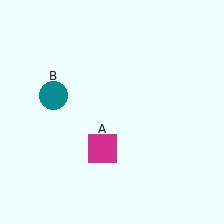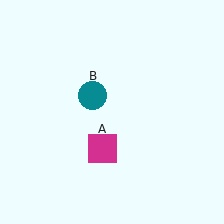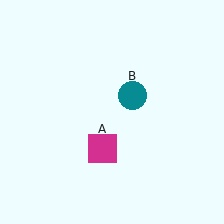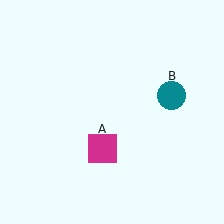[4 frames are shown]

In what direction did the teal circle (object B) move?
The teal circle (object B) moved right.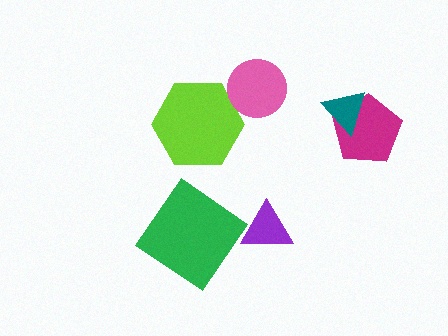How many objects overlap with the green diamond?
0 objects overlap with the green diamond.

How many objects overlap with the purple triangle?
0 objects overlap with the purple triangle.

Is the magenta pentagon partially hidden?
Yes, it is partially covered by another shape.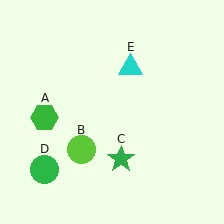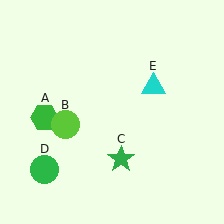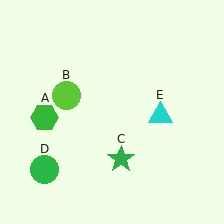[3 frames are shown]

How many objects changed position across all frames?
2 objects changed position: lime circle (object B), cyan triangle (object E).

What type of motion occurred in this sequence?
The lime circle (object B), cyan triangle (object E) rotated clockwise around the center of the scene.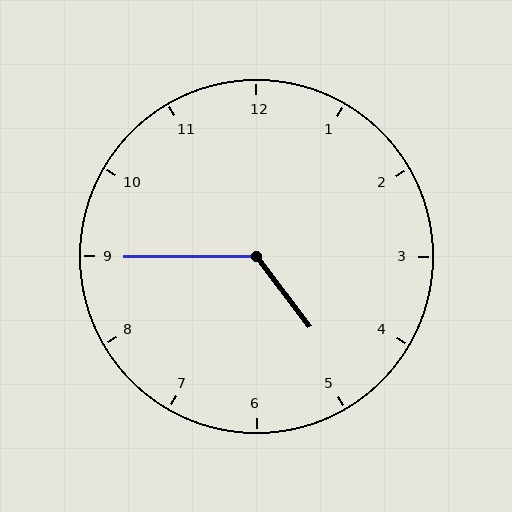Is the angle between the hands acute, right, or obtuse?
It is obtuse.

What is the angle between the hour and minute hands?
Approximately 128 degrees.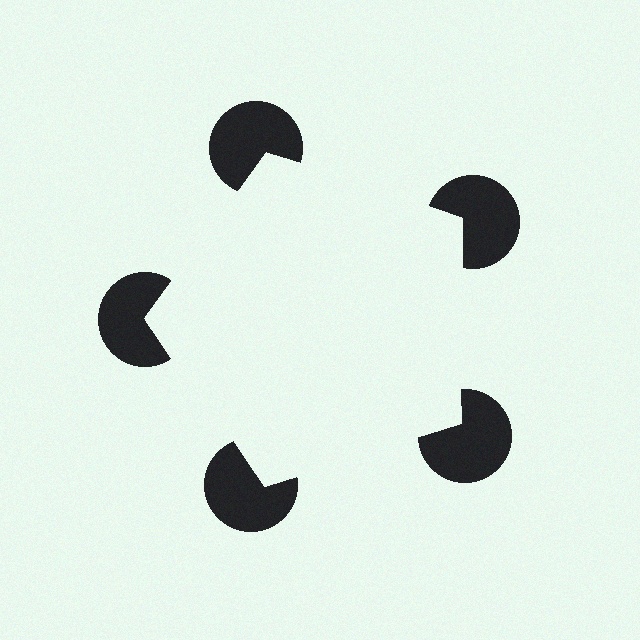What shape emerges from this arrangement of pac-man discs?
An illusory pentagon — its edges are inferred from the aligned wedge cuts in the pac-man discs, not physically drawn.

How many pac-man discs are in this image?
There are 5 — one at each vertex of the illusory pentagon.